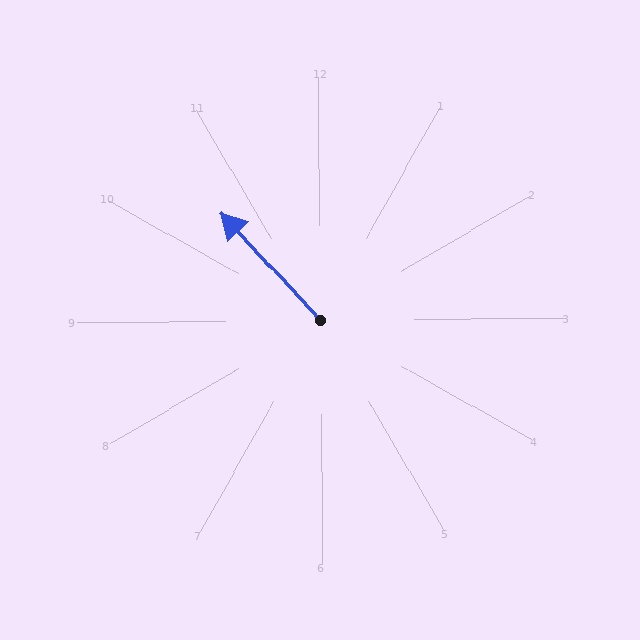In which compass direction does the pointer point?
Northwest.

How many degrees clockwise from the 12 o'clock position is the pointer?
Approximately 318 degrees.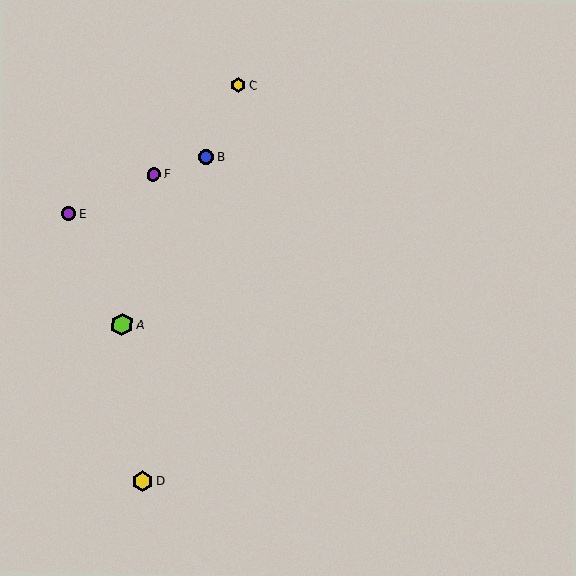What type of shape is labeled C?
Shape C is a yellow hexagon.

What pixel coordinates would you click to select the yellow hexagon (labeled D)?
Click at (143, 481) to select the yellow hexagon D.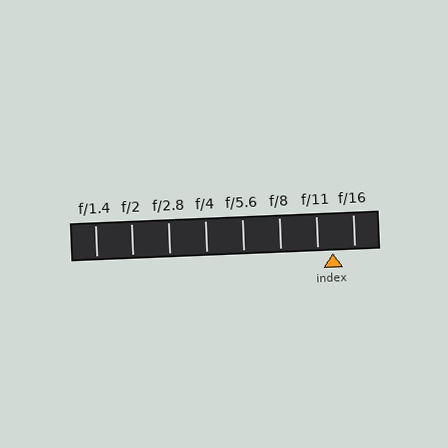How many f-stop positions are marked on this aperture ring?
There are 8 f-stop positions marked.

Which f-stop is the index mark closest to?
The index mark is closest to f/11.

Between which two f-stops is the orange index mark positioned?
The index mark is between f/11 and f/16.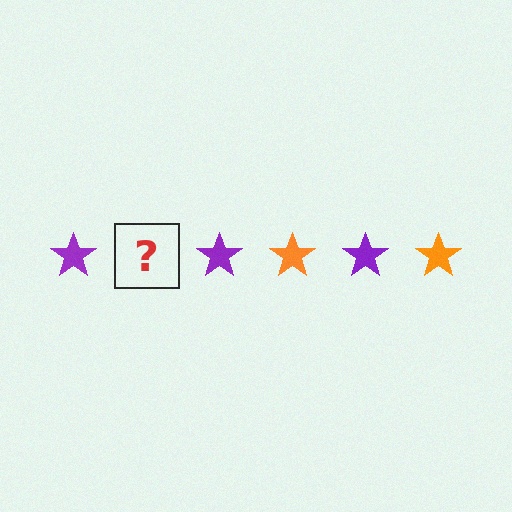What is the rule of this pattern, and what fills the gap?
The rule is that the pattern cycles through purple, orange stars. The gap should be filled with an orange star.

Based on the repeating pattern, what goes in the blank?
The blank should be an orange star.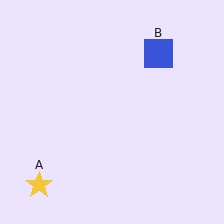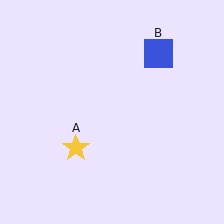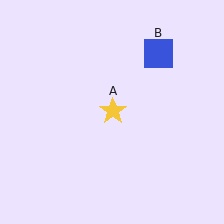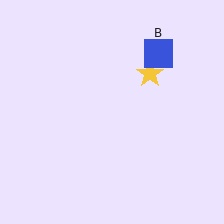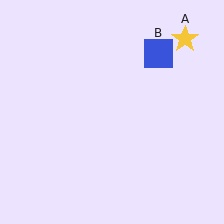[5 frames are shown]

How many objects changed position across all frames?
1 object changed position: yellow star (object A).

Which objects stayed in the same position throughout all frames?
Blue square (object B) remained stationary.